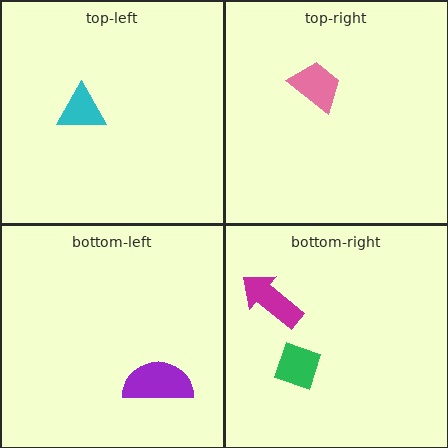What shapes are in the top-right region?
The pink trapezoid.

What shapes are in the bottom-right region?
The green diamond, the magenta arrow.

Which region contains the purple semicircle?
The bottom-left region.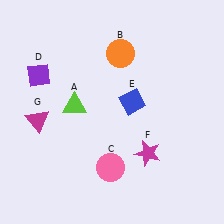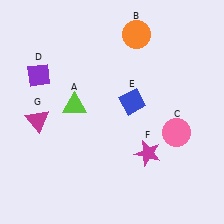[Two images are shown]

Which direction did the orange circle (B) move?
The orange circle (B) moved up.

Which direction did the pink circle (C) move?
The pink circle (C) moved right.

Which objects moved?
The objects that moved are: the orange circle (B), the pink circle (C).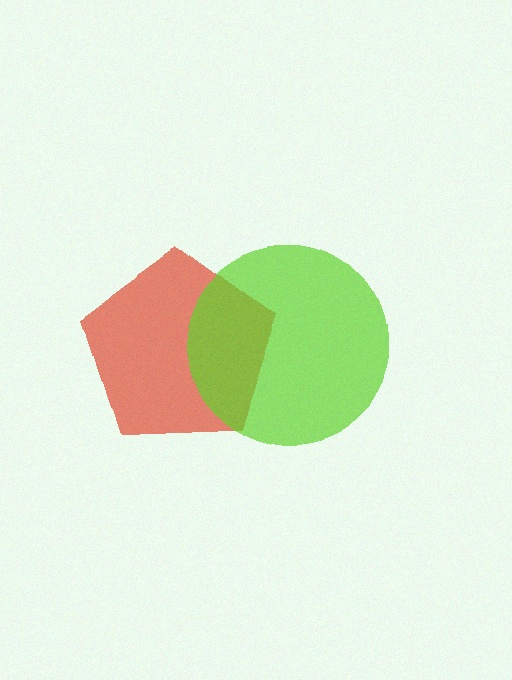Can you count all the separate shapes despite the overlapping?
Yes, there are 2 separate shapes.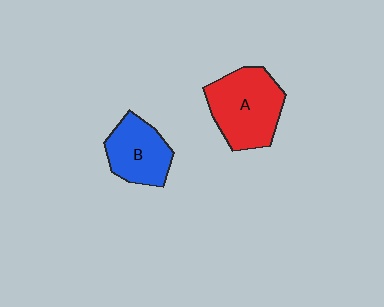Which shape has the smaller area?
Shape B (blue).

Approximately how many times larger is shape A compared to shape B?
Approximately 1.4 times.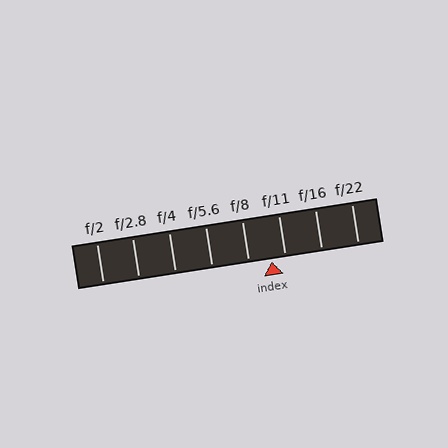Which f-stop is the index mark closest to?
The index mark is closest to f/11.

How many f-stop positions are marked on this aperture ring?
There are 8 f-stop positions marked.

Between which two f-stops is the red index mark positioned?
The index mark is between f/8 and f/11.